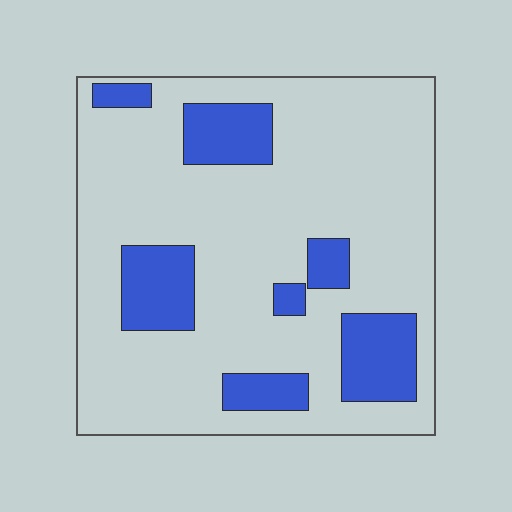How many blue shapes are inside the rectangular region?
7.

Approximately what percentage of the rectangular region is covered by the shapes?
Approximately 20%.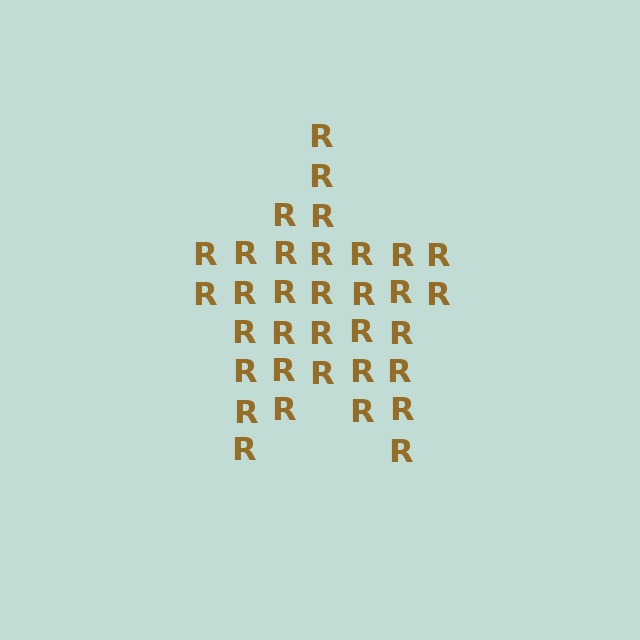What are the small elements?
The small elements are letter R's.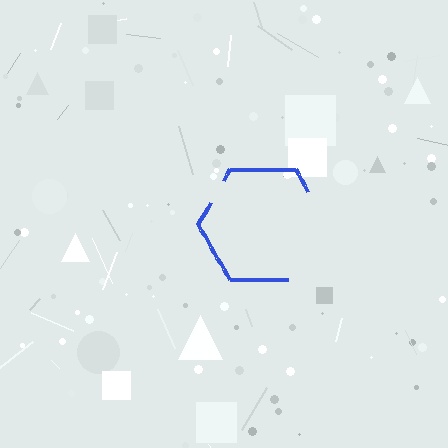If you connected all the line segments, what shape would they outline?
They would outline a hexagon.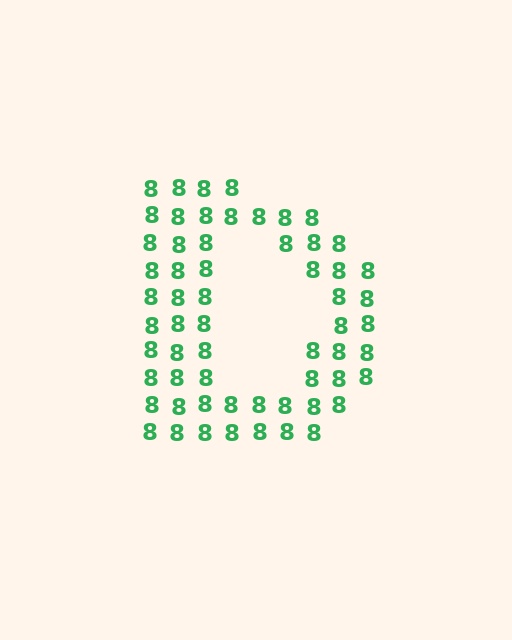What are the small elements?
The small elements are digit 8's.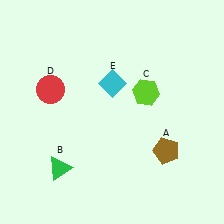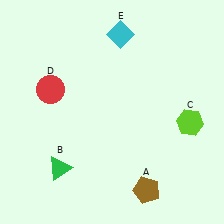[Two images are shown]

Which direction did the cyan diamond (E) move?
The cyan diamond (E) moved up.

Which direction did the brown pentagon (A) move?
The brown pentagon (A) moved down.